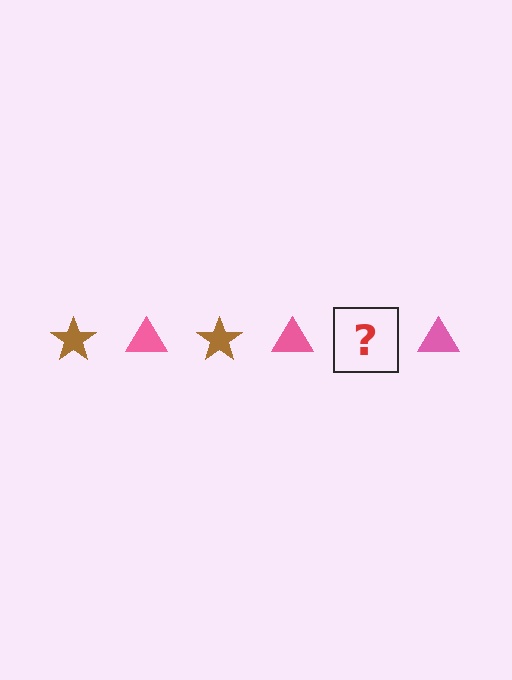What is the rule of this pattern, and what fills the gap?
The rule is that the pattern alternates between brown star and pink triangle. The gap should be filled with a brown star.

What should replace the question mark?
The question mark should be replaced with a brown star.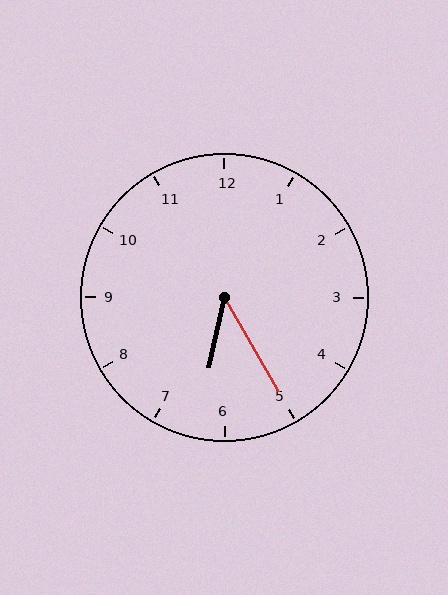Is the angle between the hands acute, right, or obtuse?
It is acute.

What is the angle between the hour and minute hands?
Approximately 42 degrees.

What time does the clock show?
6:25.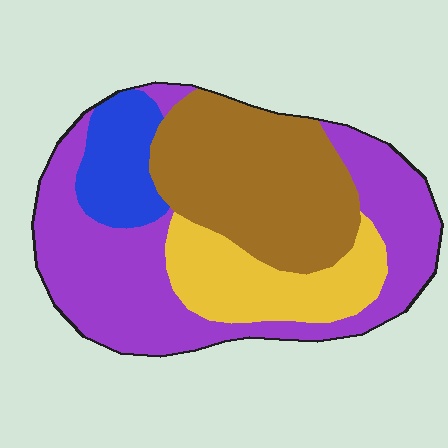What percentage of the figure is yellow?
Yellow covers roughly 15% of the figure.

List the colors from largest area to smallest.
From largest to smallest: purple, brown, yellow, blue.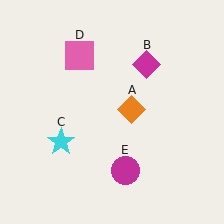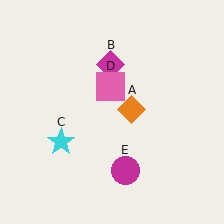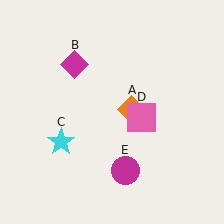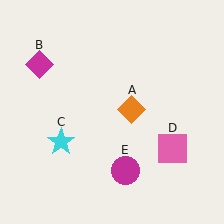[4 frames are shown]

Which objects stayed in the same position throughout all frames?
Orange diamond (object A) and cyan star (object C) and magenta circle (object E) remained stationary.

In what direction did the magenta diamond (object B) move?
The magenta diamond (object B) moved left.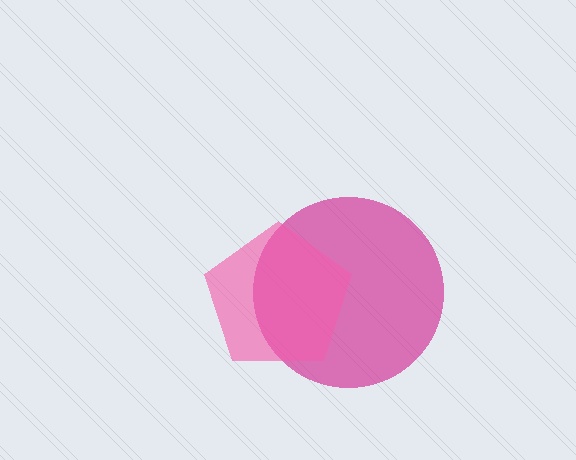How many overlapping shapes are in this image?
There are 2 overlapping shapes in the image.